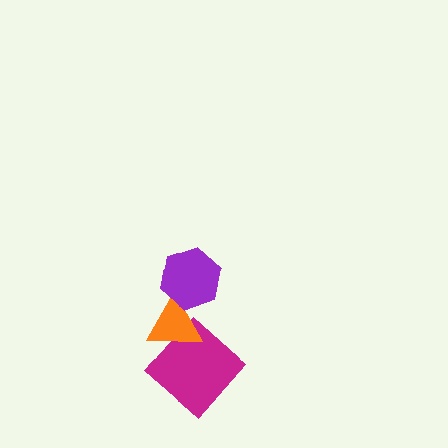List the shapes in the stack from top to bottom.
From top to bottom: the purple hexagon, the orange triangle, the magenta diamond.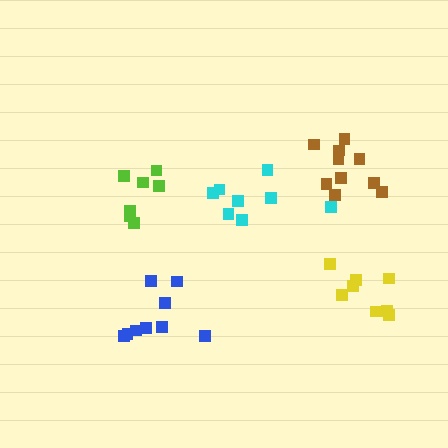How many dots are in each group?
Group 1: 8 dots, Group 2: 9 dots, Group 3: 10 dots, Group 4: 8 dots, Group 5: 7 dots (42 total).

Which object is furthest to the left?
The lime cluster is leftmost.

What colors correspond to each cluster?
The clusters are colored: cyan, blue, brown, yellow, lime.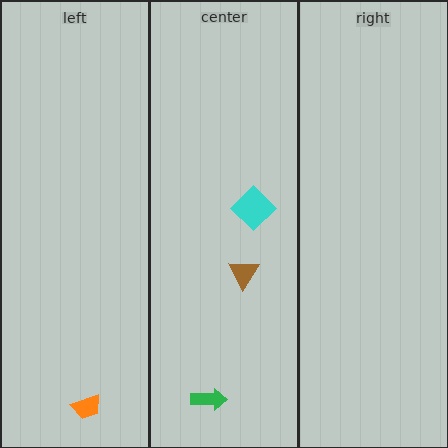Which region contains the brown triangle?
The center region.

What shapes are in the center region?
The brown triangle, the cyan diamond, the green arrow.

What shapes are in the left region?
The orange trapezoid.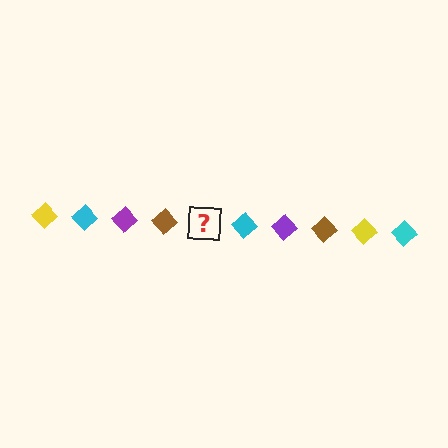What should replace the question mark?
The question mark should be replaced with a yellow diamond.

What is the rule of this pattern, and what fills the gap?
The rule is that the pattern cycles through yellow, cyan, purple, brown diamonds. The gap should be filled with a yellow diamond.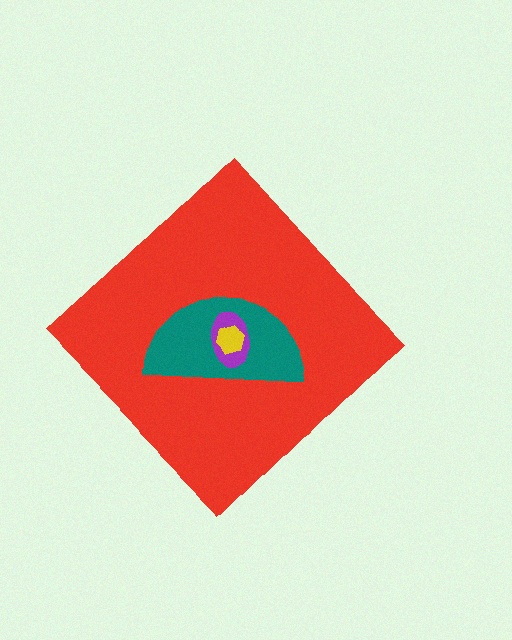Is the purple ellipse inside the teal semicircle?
Yes.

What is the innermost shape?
The yellow hexagon.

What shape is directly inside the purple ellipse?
The yellow hexagon.